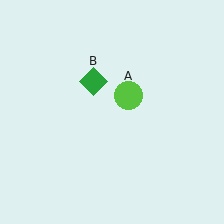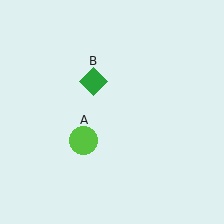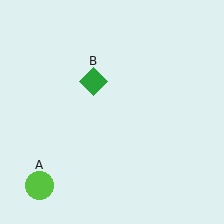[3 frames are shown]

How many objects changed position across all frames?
1 object changed position: lime circle (object A).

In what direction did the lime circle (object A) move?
The lime circle (object A) moved down and to the left.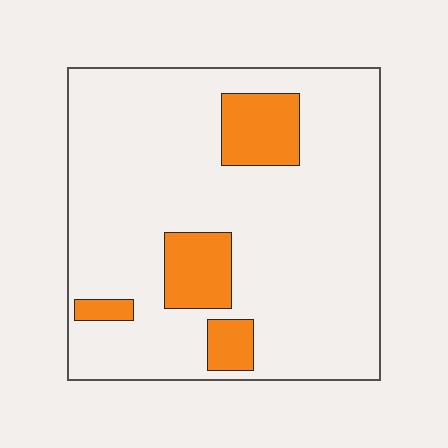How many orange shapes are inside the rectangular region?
4.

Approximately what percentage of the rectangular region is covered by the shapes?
Approximately 15%.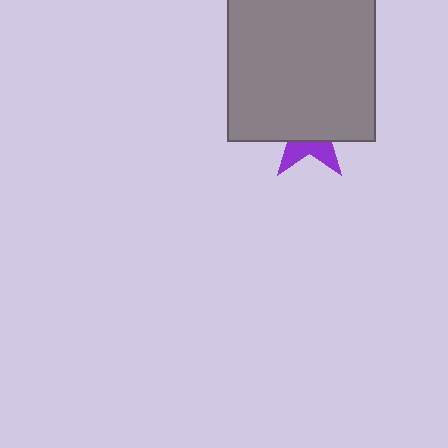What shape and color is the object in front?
The object in front is a gray square.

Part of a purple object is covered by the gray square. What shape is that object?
It is a star.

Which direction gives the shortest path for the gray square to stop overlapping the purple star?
Moving up gives the shortest separation.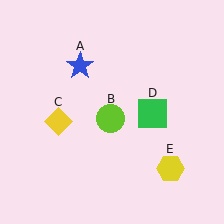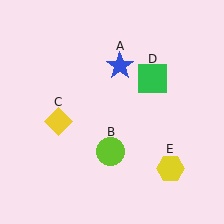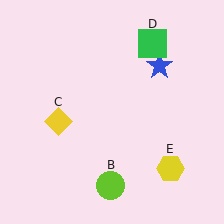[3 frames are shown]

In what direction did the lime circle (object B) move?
The lime circle (object B) moved down.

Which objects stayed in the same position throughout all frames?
Yellow diamond (object C) and yellow hexagon (object E) remained stationary.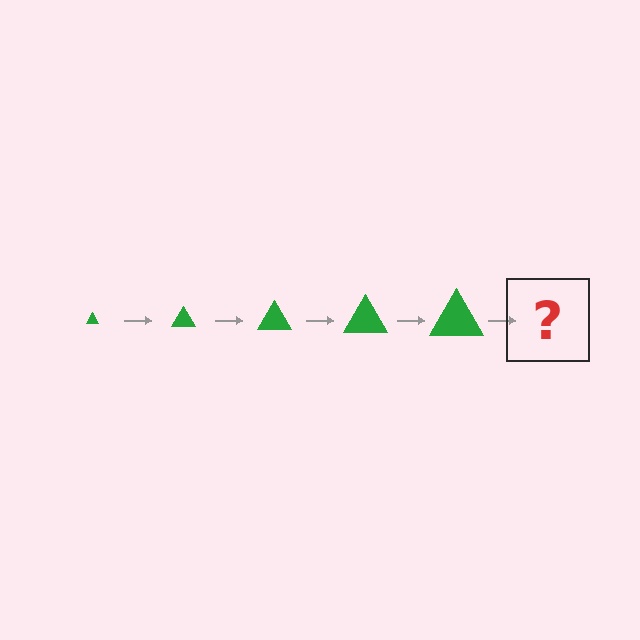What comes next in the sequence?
The next element should be a green triangle, larger than the previous one.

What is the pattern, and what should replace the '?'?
The pattern is that the triangle gets progressively larger each step. The '?' should be a green triangle, larger than the previous one.